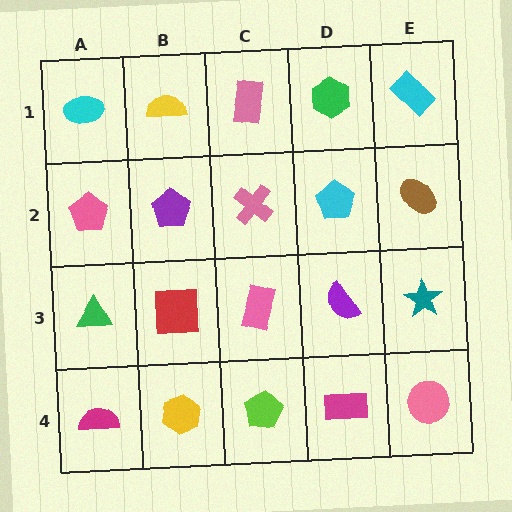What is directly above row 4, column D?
A purple semicircle.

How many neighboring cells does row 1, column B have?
3.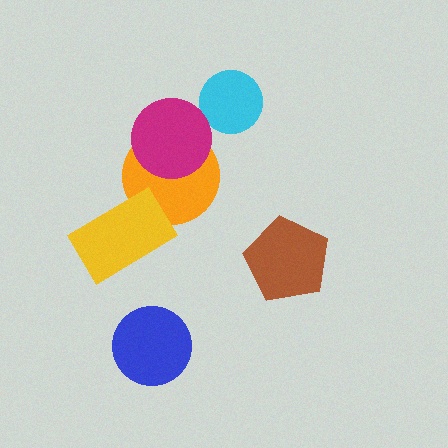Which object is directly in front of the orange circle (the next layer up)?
The magenta circle is directly in front of the orange circle.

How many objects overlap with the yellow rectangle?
1 object overlaps with the yellow rectangle.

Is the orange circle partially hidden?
Yes, it is partially covered by another shape.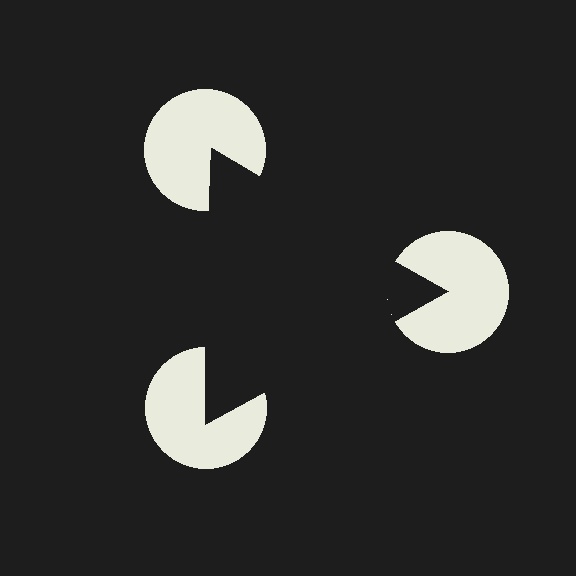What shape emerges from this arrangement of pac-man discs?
An illusory triangle — its edges are inferred from the aligned wedge cuts in the pac-man discs, not physically drawn.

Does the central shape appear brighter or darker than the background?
It typically appears slightly darker than the background, even though no actual brightness change is drawn.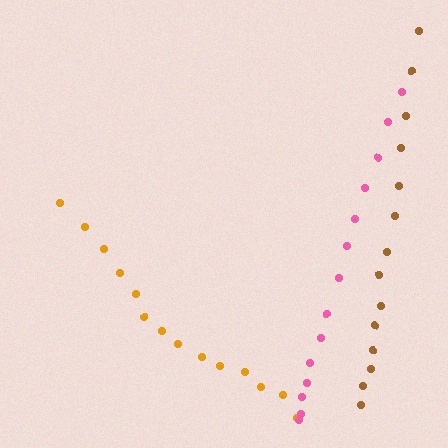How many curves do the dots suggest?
There are 3 distinct paths.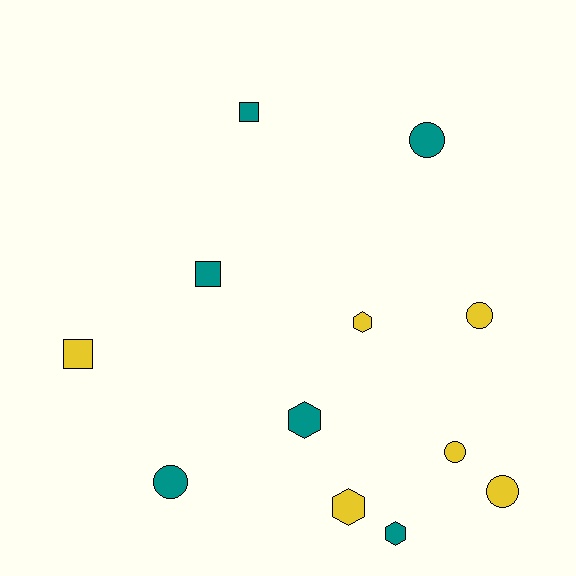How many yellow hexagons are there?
There are 2 yellow hexagons.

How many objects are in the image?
There are 12 objects.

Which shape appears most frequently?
Circle, with 5 objects.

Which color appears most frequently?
Yellow, with 6 objects.